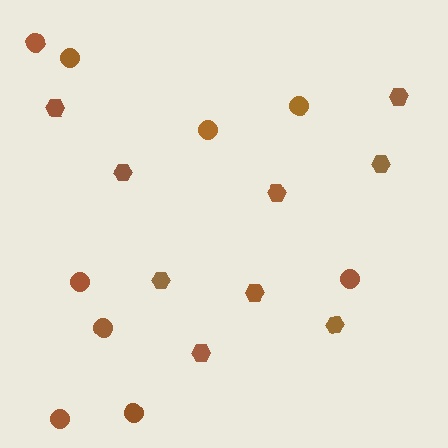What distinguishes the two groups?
There are 2 groups: one group of circles (9) and one group of hexagons (9).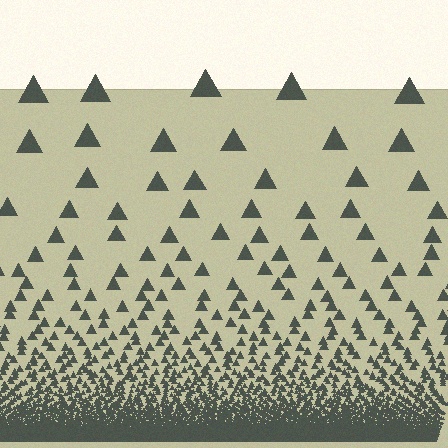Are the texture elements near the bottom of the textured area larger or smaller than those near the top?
Smaller. The gradient is inverted — elements near the bottom are smaller and denser.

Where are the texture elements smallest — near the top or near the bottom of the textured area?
Near the bottom.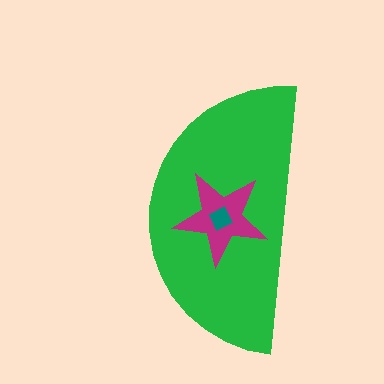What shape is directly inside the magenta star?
The teal diamond.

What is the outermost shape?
The green semicircle.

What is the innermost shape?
The teal diamond.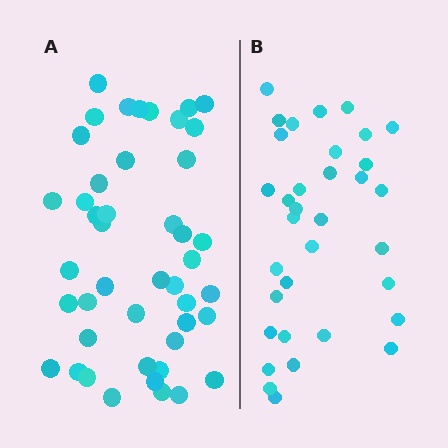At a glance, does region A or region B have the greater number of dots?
Region A (the left region) has more dots.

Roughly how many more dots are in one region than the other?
Region A has roughly 12 or so more dots than region B.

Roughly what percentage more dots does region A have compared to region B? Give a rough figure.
About 30% more.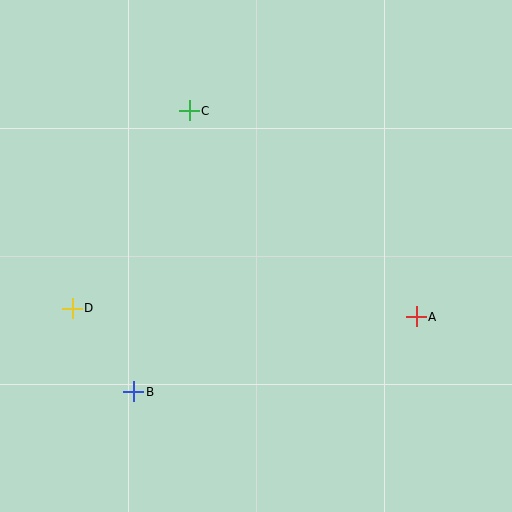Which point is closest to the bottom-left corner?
Point B is closest to the bottom-left corner.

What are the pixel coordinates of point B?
Point B is at (134, 392).